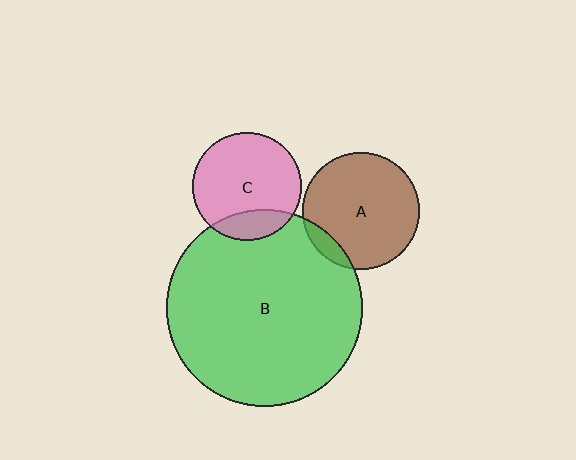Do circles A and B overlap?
Yes.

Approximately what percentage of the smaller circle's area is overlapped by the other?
Approximately 10%.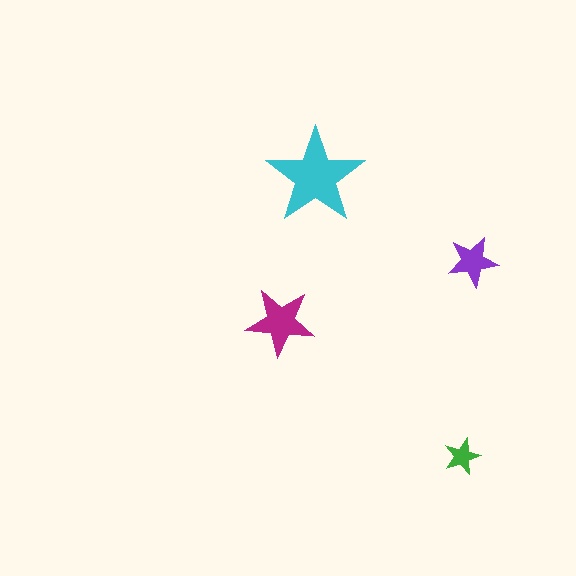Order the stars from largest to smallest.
the cyan one, the magenta one, the purple one, the green one.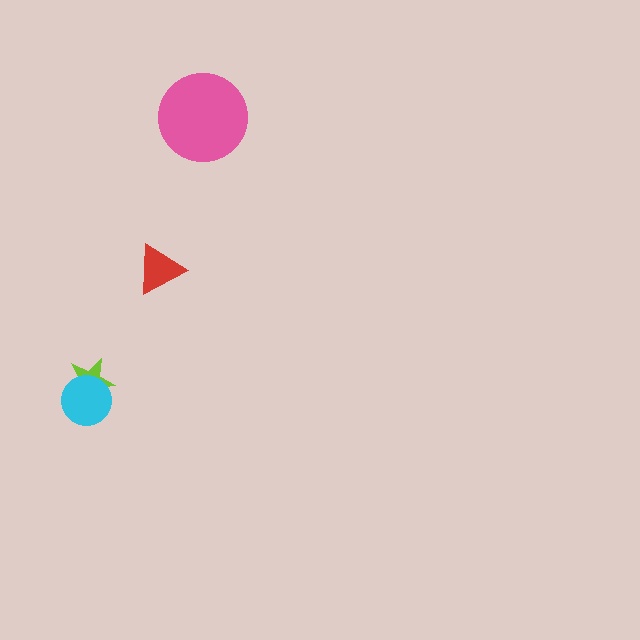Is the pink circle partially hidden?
No, no other shape covers it.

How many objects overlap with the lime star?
1 object overlaps with the lime star.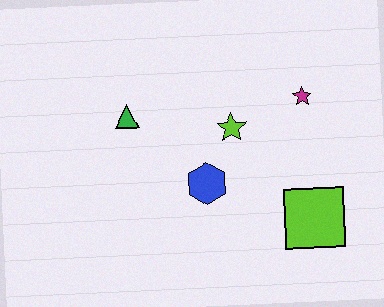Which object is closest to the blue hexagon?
The lime star is closest to the blue hexagon.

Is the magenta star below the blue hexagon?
No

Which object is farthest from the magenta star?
The green triangle is farthest from the magenta star.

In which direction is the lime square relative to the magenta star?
The lime square is below the magenta star.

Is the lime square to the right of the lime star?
Yes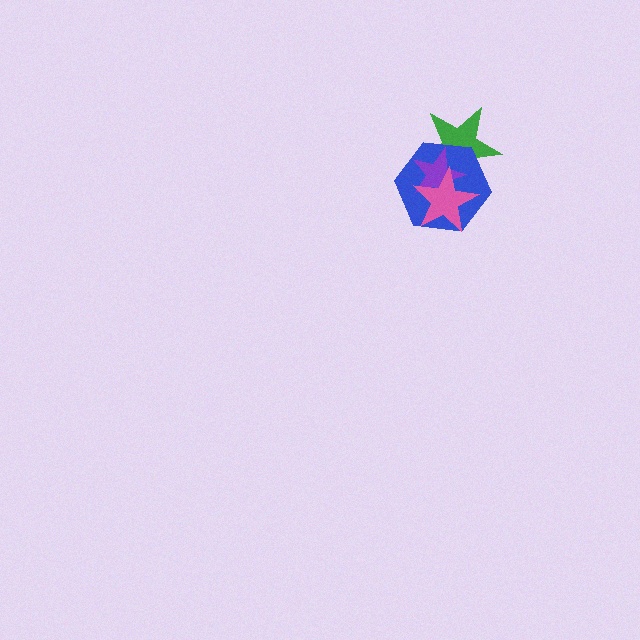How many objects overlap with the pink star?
3 objects overlap with the pink star.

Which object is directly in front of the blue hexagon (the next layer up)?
The purple star is directly in front of the blue hexagon.